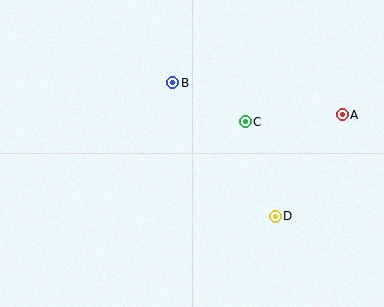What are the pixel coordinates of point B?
Point B is at (173, 83).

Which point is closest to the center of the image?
Point C at (245, 122) is closest to the center.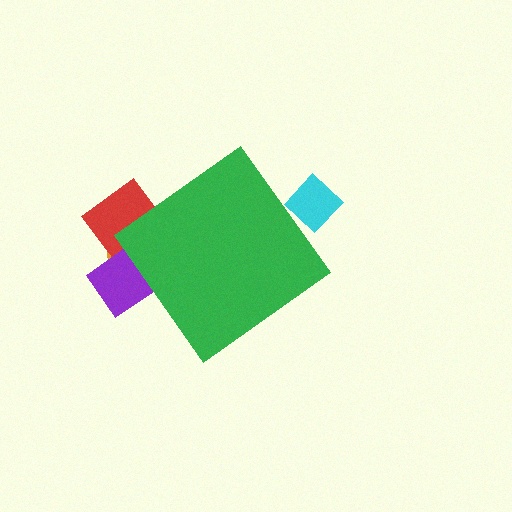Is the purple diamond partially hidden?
Yes, the purple diamond is partially hidden behind the green diamond.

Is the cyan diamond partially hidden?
Yes, the cyan diamond is partially hidden behind the green diamond.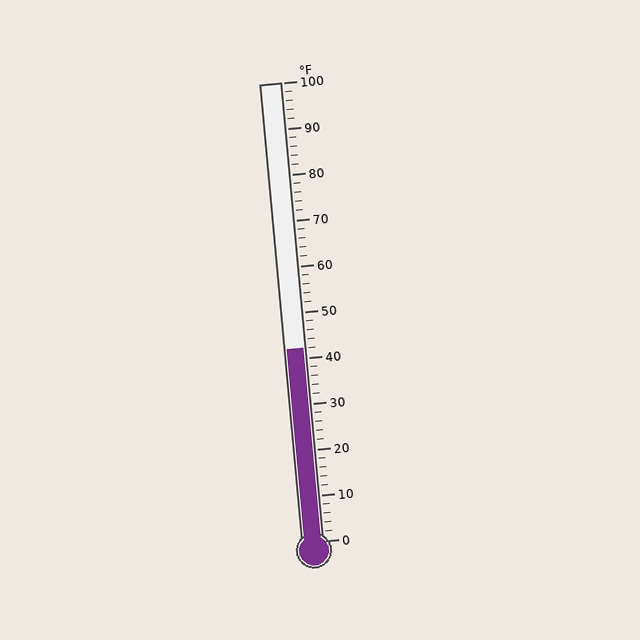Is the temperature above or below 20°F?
The temperature is above 20°F.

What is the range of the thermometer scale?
The thermometer scale ranges from 0°F to 100°F.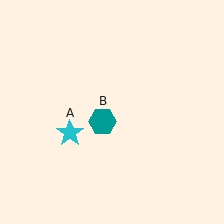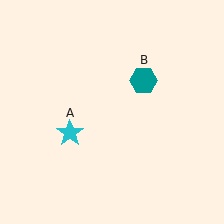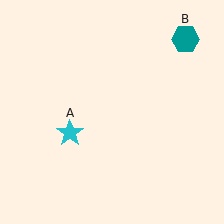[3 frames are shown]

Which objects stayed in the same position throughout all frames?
Cyan star (object A) remained stationary.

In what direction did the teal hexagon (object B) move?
The teal hexagon (object B) moved up and to the right.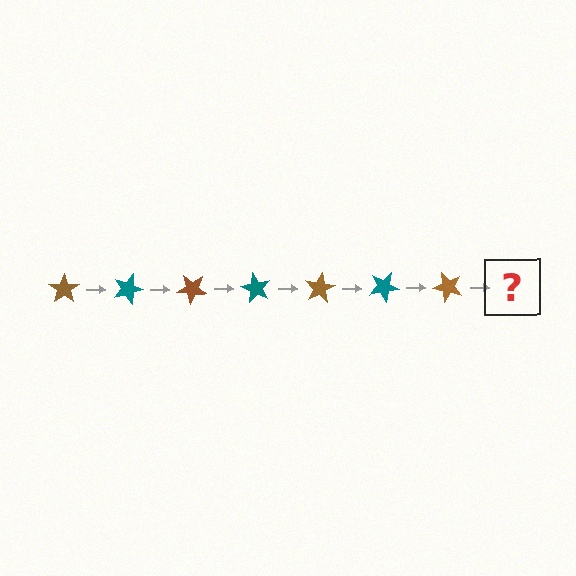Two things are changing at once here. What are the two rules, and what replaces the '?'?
The two rules are that it rotates 20 degrees each step and the color cycles through brown and teal. The '?' should be a teal star, rotated 140 degrees from the start.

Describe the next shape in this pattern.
It should be a teal star, rotated 140 degrees from the start.